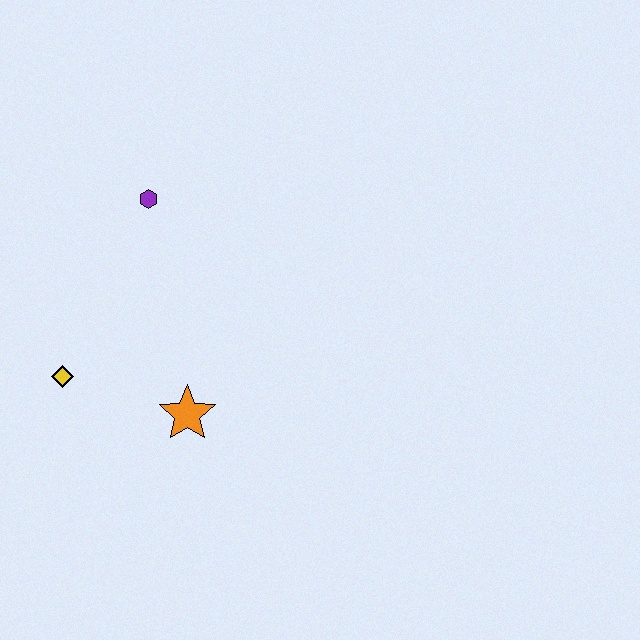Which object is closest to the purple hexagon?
The yellow diamond is closest to the purple hexagon.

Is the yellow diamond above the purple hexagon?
No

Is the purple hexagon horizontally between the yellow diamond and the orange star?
Yes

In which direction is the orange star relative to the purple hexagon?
The orange star is below the purple hexagon.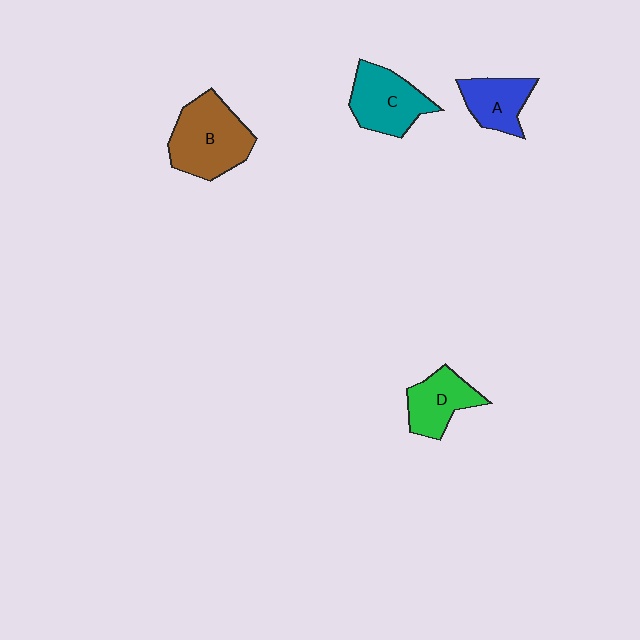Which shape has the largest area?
Shape B (brown).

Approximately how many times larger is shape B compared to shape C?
Approximately 1.2 times.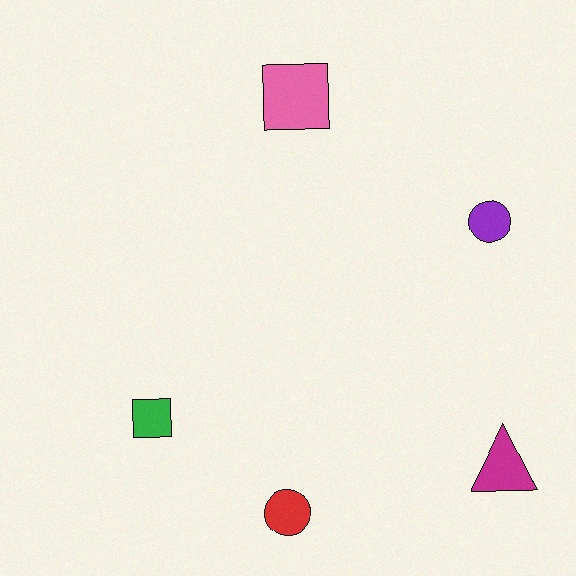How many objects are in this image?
There are 5 objects.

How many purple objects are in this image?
There is 1 purple object.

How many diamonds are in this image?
There are no diamonds.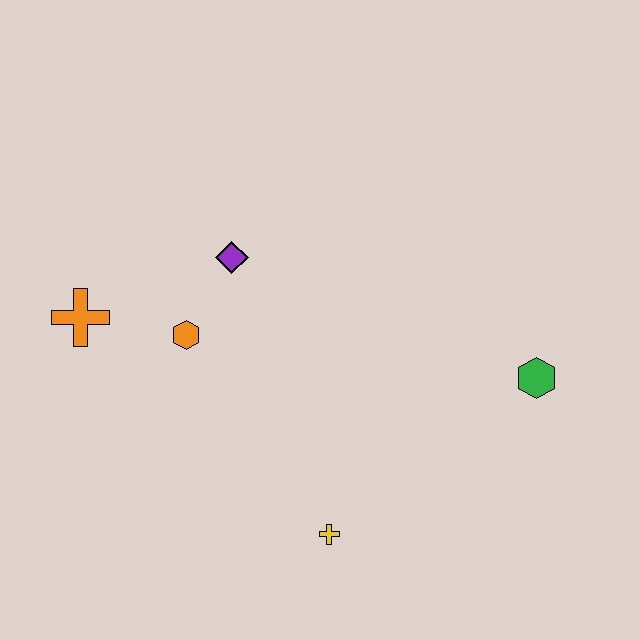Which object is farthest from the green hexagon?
The orange cross is farthest from the green hexagon.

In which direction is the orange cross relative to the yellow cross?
The orange cross is to the left of the yellow cross.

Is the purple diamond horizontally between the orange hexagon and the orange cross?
No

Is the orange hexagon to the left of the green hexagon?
Yes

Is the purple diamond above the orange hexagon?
Yes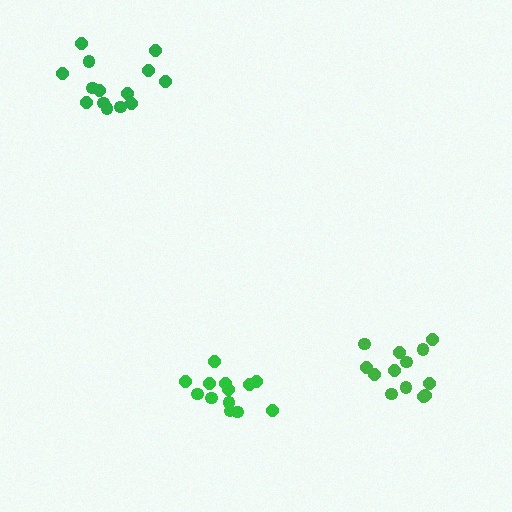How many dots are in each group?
Group 1: 14 dots, Group 2: 13 dots, Group 3: 13 dots (40 total).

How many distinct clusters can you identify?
There are 3 distinct clusters.